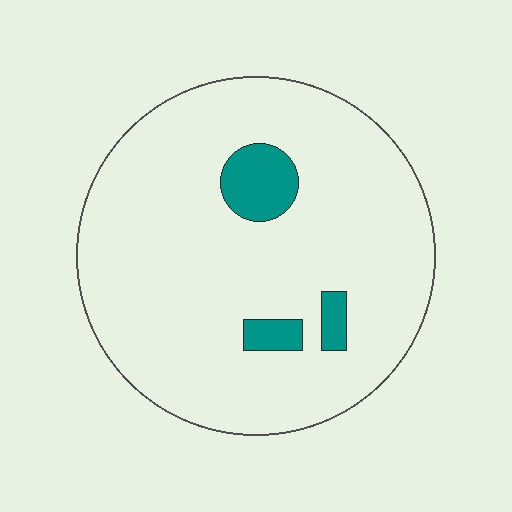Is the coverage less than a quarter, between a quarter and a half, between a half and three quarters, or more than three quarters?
Less than a quarter.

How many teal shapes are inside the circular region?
3.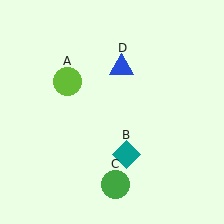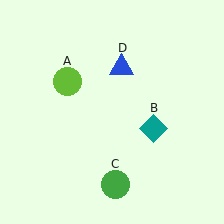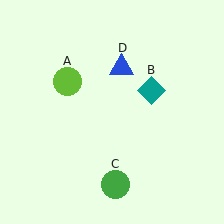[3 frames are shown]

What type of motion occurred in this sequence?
The teal diamond (object B) rotated counterclockwise around the center of the scene.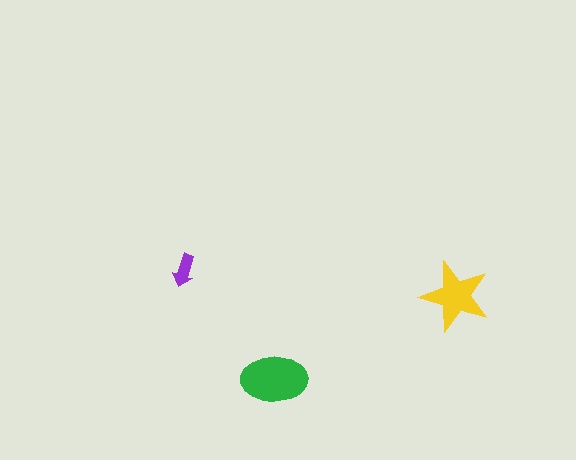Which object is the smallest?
The purple arrow.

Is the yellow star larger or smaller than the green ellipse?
Smaller.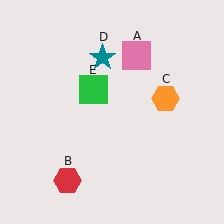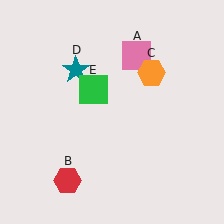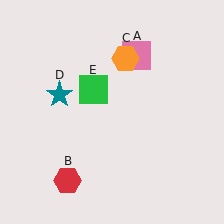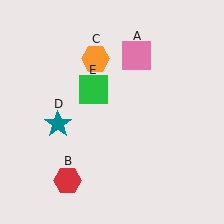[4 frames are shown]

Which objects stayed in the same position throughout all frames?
Pink square (object A) and red hexagon (object B) and green square (object E) remained stationary.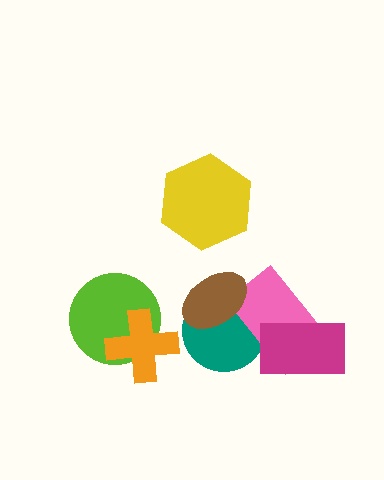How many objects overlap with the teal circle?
2 objects overlap with the teal circle.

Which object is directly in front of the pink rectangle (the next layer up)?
The magenta rectangle is directly in front of the pink rectangle.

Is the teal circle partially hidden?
Yes, it is partially covered by another shape.